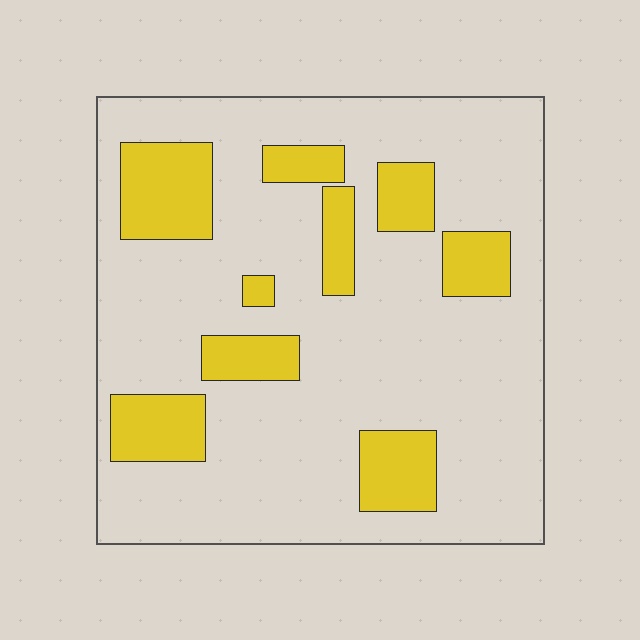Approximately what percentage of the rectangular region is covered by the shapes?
Approximately 20%.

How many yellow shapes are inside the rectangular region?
9.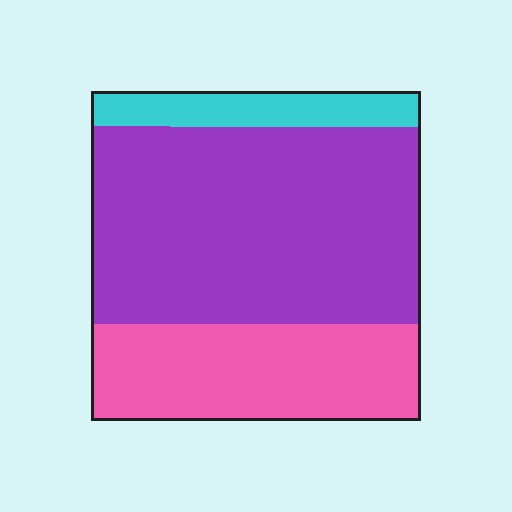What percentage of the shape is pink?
Pink covers about 30% of the shape.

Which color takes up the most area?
Purple, at roughly 60%.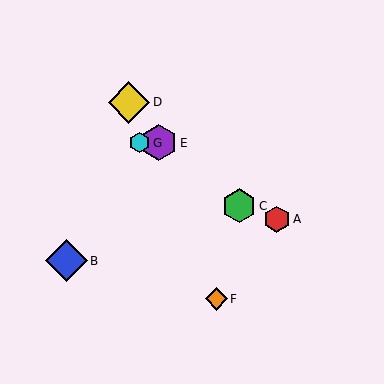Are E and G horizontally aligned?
Yes, both are at y≈143.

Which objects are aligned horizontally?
Objects E, G are aligned horizontally.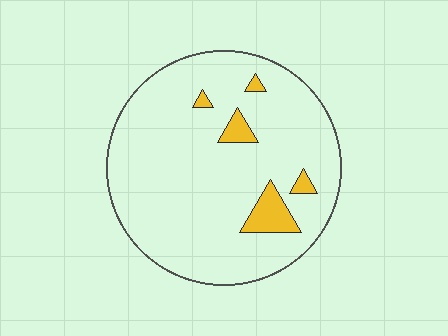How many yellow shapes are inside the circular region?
5.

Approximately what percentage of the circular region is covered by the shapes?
Approximately 10%.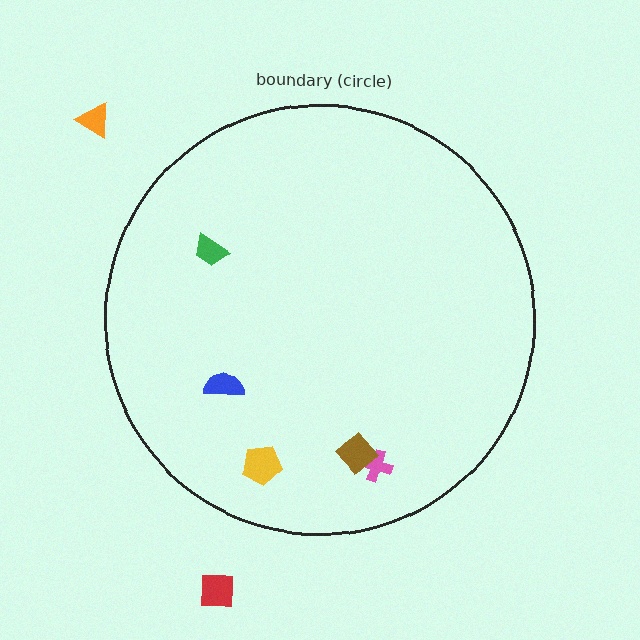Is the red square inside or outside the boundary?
Outside.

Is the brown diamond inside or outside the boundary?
Inside.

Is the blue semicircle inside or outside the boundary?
Inside.